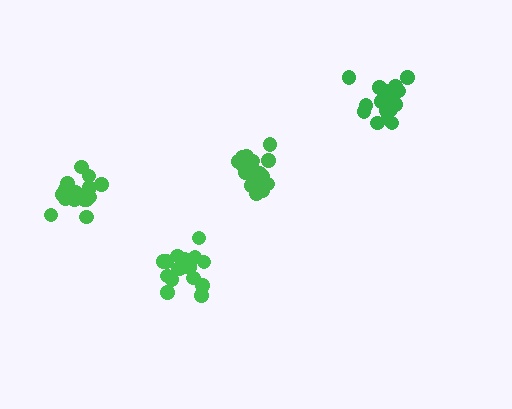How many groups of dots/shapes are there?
There are 4 groups.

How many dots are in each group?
Group 1: 19 dots, Group 2: 19 dots, Group 3: 16 dots, Group 4: 21 dots (75 total).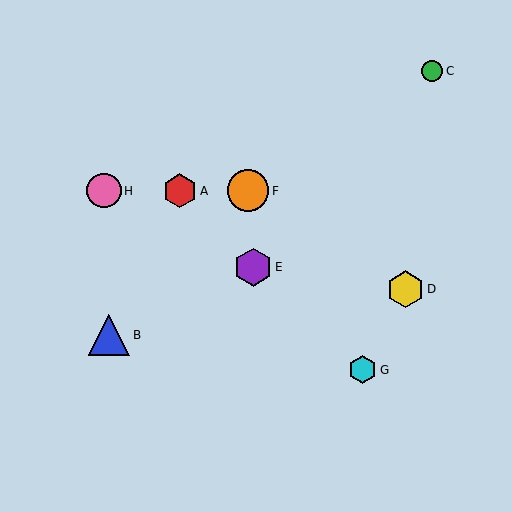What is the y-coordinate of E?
Object E is at y≈267.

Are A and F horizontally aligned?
Yes, both are at y≈191.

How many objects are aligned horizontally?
3 objects (A, F, H) are aligned horizontally.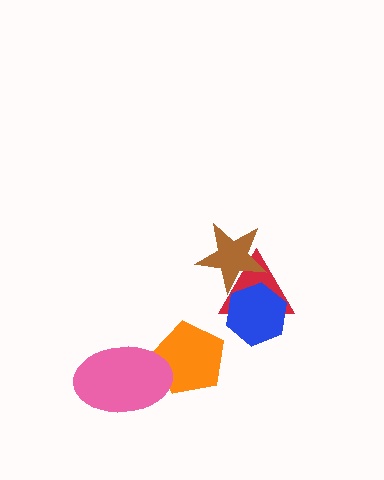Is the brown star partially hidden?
No, no other shape covers it.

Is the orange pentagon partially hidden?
Yes, it is partially covered by another shape.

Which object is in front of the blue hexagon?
The brown star is in front of the blue hexagon.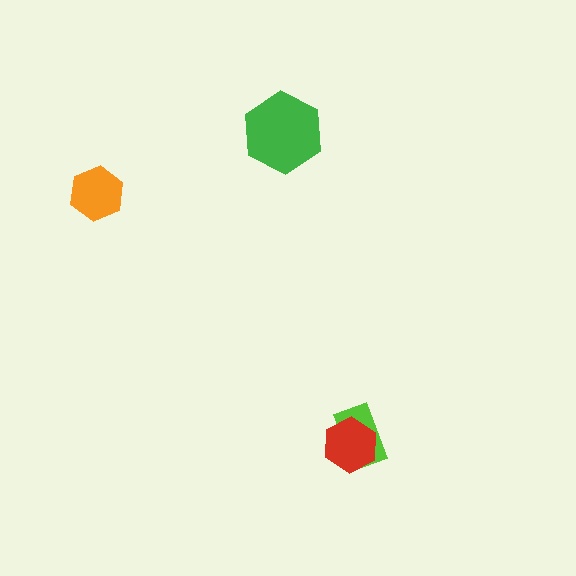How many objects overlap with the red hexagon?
1 object overlaps with the red hexagon.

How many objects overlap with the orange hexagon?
0 objects overlap with the orange hexagon.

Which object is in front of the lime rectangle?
The red hexagon is in front of the lime rectangle.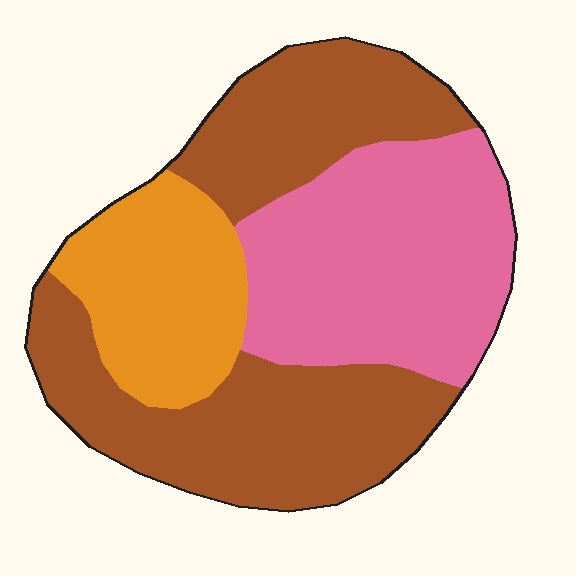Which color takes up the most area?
Brown, at roughly 45%.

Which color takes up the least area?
Orange, at roughly 20%.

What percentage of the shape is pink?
Pink covers roughly 35% of the shape.